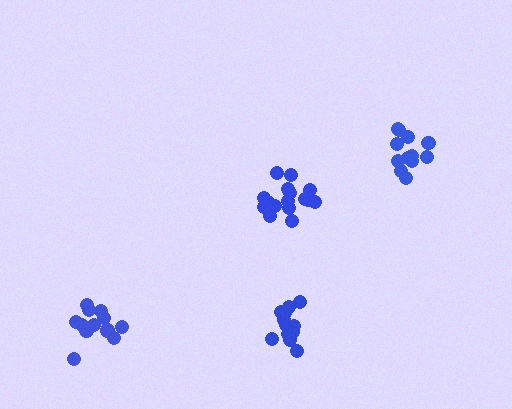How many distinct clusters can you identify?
There are 4 distinct clusters.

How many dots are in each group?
Group 1: 16 dots, Group 2: 12 dots, Group 3: 12 dots, Group 4: 13 dots (53 total).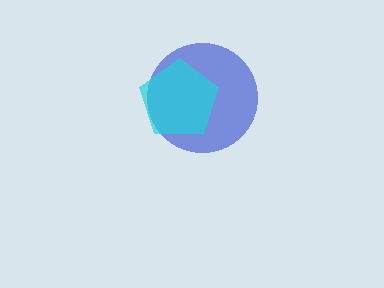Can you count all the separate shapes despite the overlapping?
Yes, there are 2 separate shapes.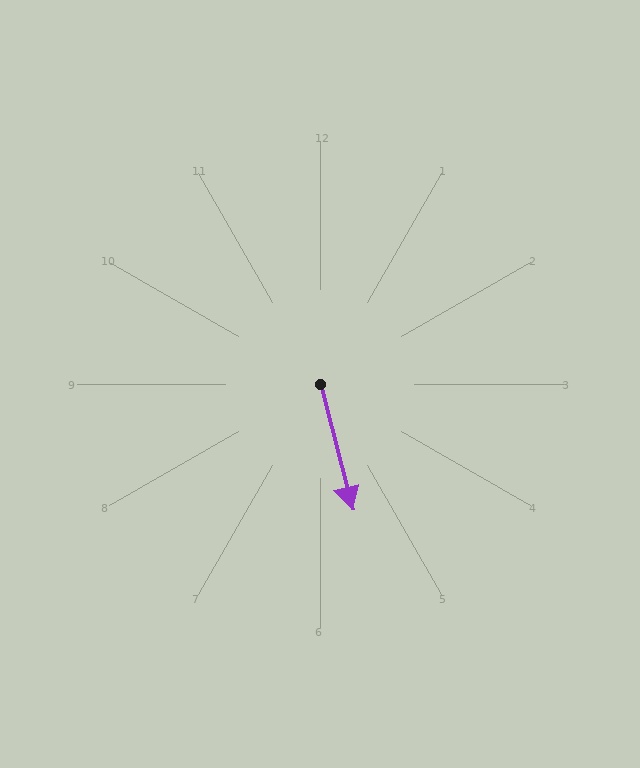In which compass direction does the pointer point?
South.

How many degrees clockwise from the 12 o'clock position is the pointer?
Approximately 166 degrees.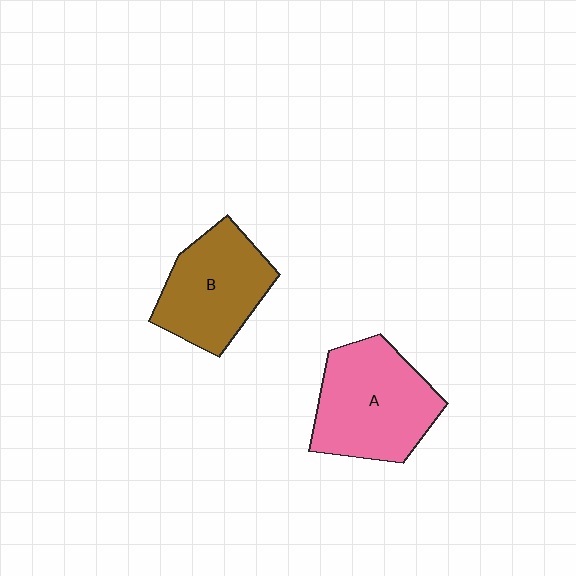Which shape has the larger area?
Shape A (pink).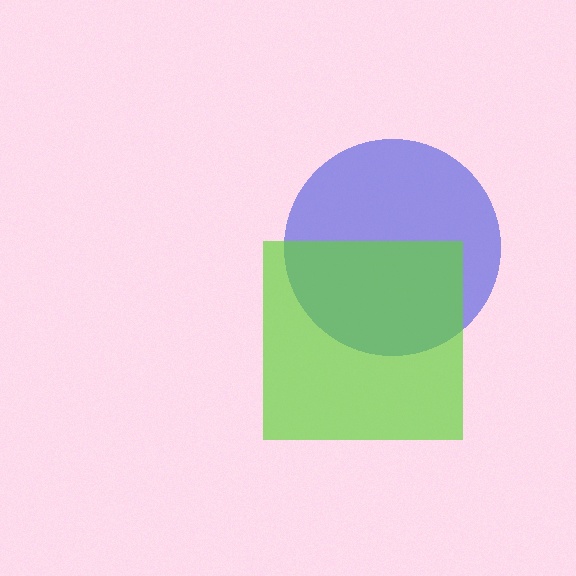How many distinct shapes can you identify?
There are 2 distinct shapes: a blue circle, a lime square.